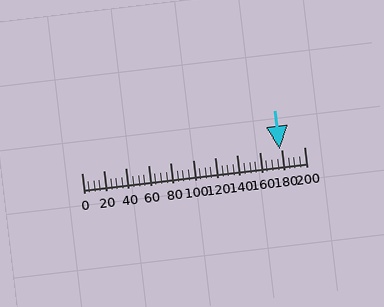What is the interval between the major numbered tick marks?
The major tick marks are spaced 20 units apart.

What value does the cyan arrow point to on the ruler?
The cyan arrow points to approximately 178.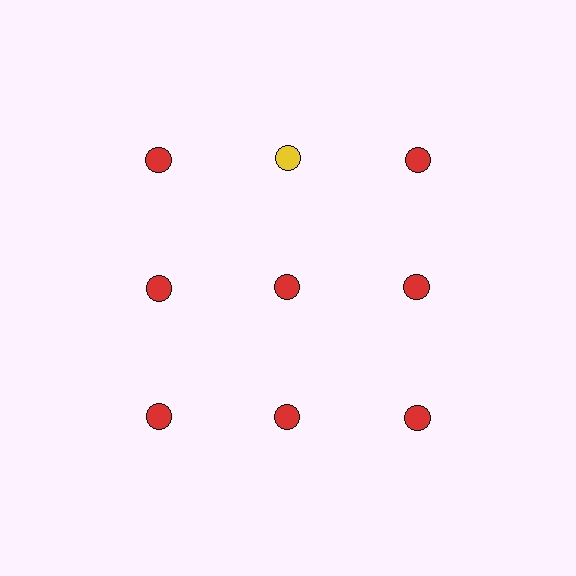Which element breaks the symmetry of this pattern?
The yellow circle in the top row, second from left column breaks the symmetry. All other shapes are red circles.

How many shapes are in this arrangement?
There are 9 shapes arranged in a grid pattern.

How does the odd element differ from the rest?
It has a different color: yellow instead of red.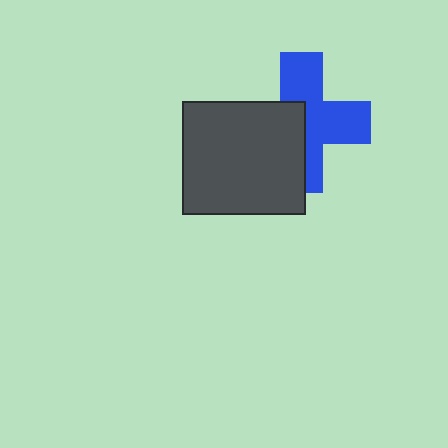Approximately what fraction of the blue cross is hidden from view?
Roughly 43% of the blue cross is hidden behind the dark gray rectangle.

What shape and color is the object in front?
The object in front is a dark gray rectangle.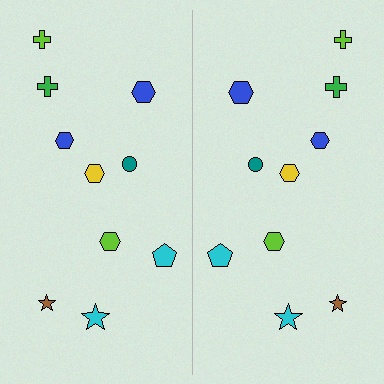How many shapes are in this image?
There are 20 shapes in this image.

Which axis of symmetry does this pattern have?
The pattern has a vertical axis of symmetry running through the center of the image.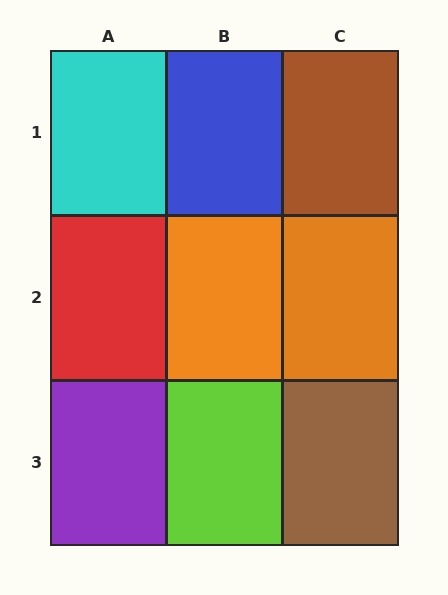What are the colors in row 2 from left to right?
Red, orange, orange.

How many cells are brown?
2 cells are brown.